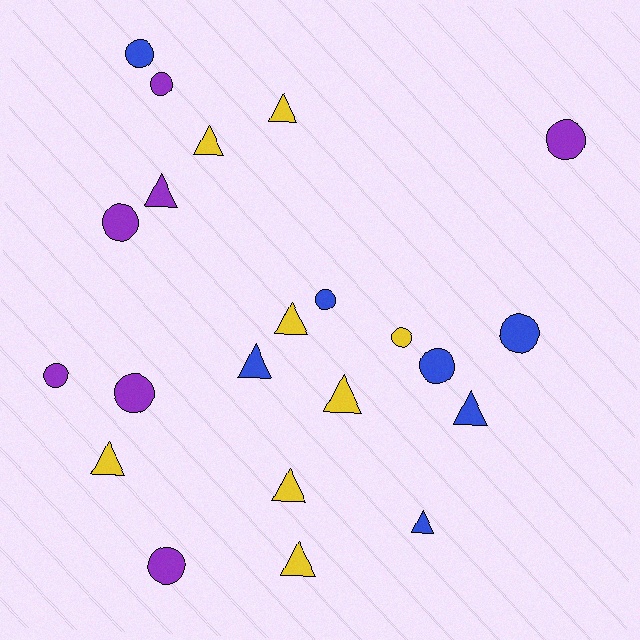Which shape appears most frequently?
Triangle, with 11 objects.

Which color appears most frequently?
Yellow, with 8 objects.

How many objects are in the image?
There are 22 objects.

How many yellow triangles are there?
There are 7 yellow triangles.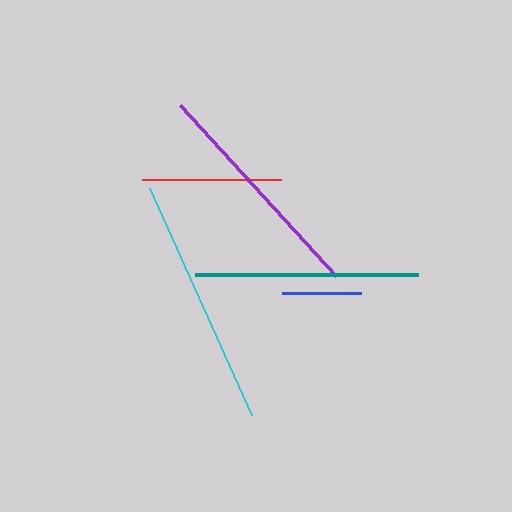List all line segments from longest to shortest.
From longest to shortest: cyan, purple, teal, red, blue.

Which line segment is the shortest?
The blue line is the shortest at approximately 79 pixels.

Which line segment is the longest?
The cyan line is the longest at approximately 250 pixels.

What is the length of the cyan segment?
The cyan segment is approximately 250 pixels long.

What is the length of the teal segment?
The teal segment is approximately 222 pixels long.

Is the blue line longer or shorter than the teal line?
The teal line is longer than the blue line.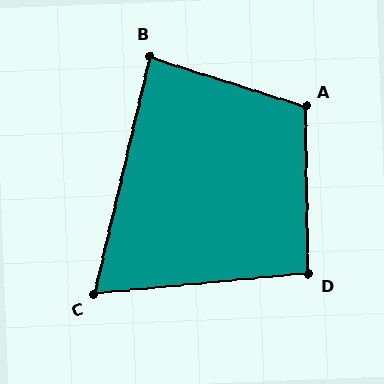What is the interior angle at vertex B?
Approximately 85 degrees (approximately right).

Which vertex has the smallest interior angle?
C, at approximately 71 degrees.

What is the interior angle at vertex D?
Approximately 95 degrees (approximately right).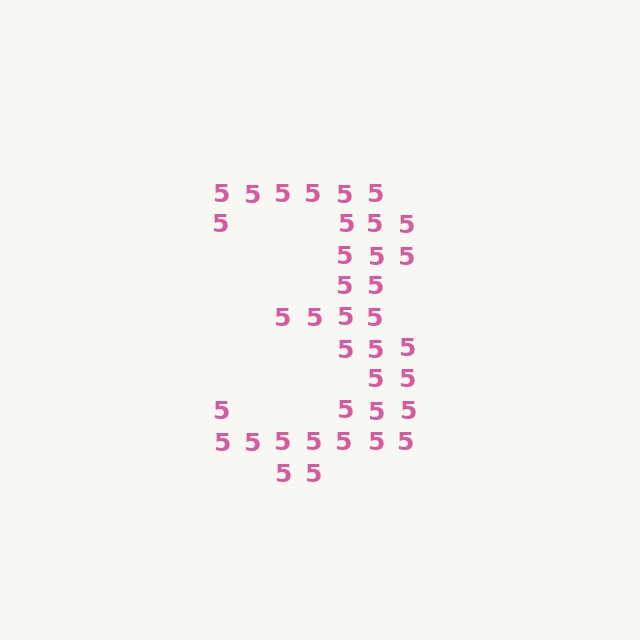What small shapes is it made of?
It is made of small digit 5's.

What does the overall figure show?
The overall figure shows the digit 3.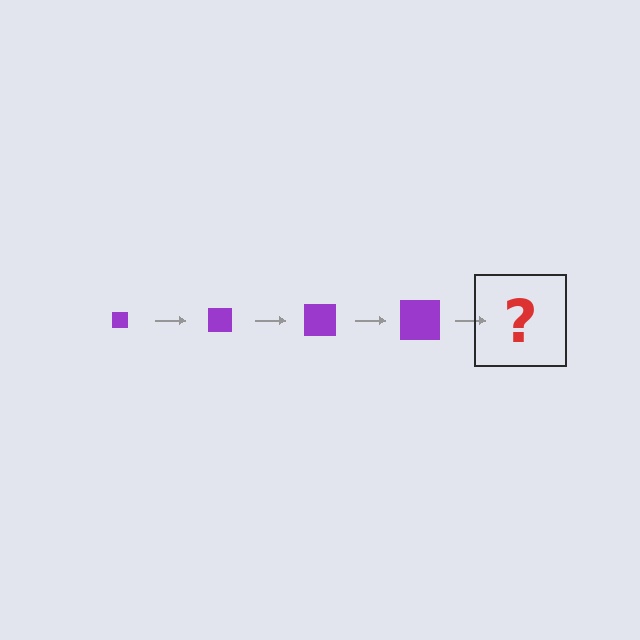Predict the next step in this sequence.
The next step is a purple square, larger than the previous one.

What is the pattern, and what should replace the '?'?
The pattern is that the square gets progressively larger each step. The '?' should be a purple square, larger than the previous one.